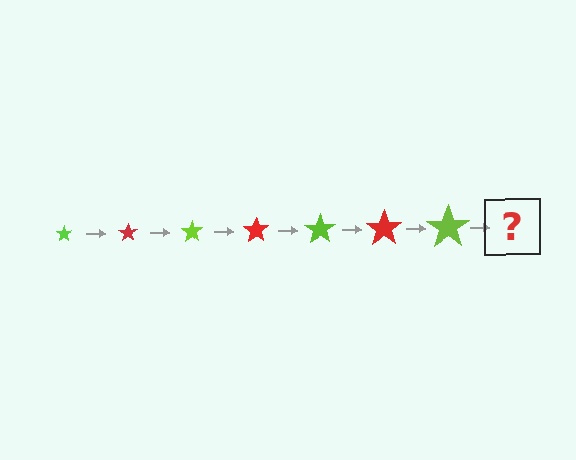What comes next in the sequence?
The next element should be a red star, larger than the previous one.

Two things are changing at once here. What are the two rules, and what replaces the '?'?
The two rules are that the star grows larger each step and the color cycles through lime and red. The '?' should be a red star, larger than the previous one.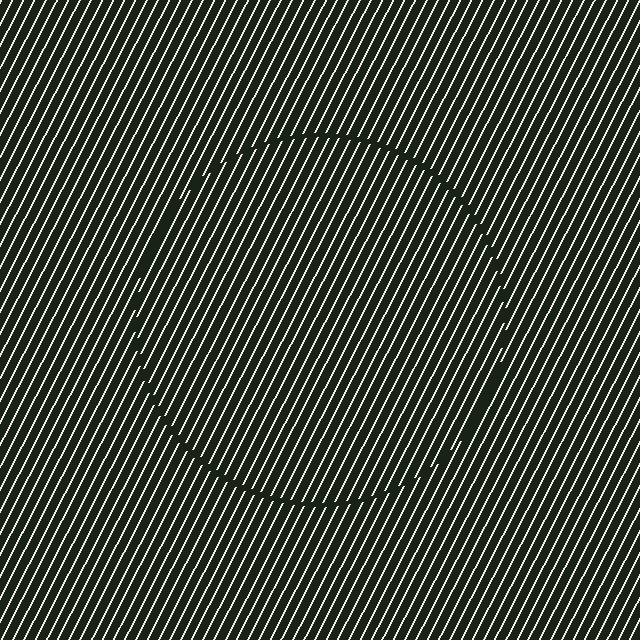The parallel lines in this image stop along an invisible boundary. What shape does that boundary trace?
An illusory circle. The interior of the shape contains the same grating, shifted by half a period — the contour is defined by the phase discontinuity where line-ends from the inner and outer gratings abut.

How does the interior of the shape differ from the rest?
The interior of the shape contains the same grating, shifted by half a period — the contour is defined by the phase discontinuity where line-ends from the inner and outer gratings abut.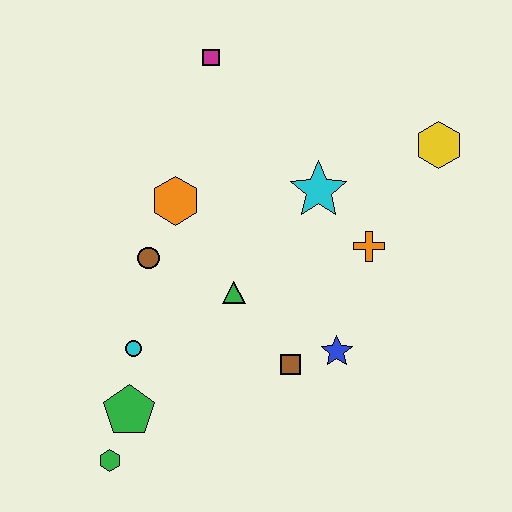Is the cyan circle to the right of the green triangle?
No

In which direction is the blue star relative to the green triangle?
The blue star is to the right of the green triangle.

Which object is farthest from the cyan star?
The green hexagon is farthest from the cyan star.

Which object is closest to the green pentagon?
The green hexagon is closest to the green pentagon.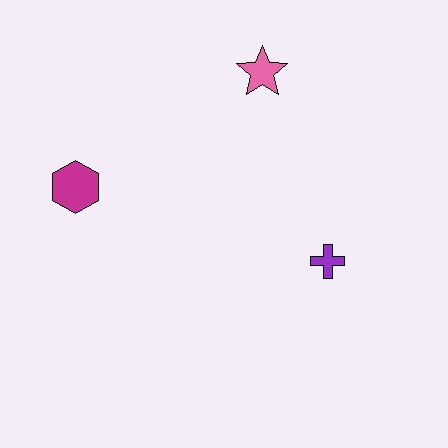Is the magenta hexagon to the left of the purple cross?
Yes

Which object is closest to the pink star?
The purple cross is closest to the pink star.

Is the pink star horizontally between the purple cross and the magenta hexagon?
Yes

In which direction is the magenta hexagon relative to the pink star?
The magenta hexagon is to the left of the pink star.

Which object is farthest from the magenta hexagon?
The purple cross is farthest from the magenta hexagon.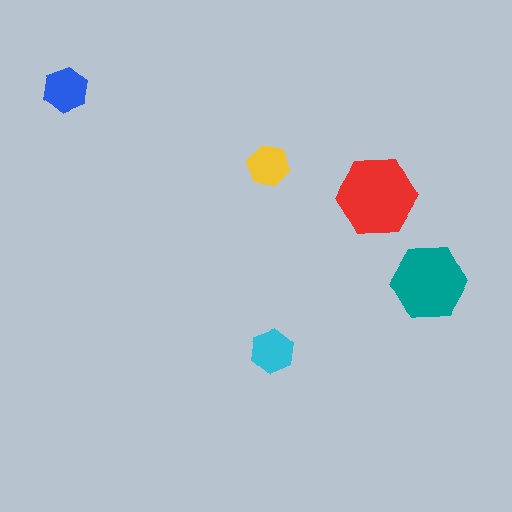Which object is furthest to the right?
The teal hexagon is rightmost.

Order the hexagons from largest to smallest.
the red one, the teal one, the blue one, the cyan one, the yellow one.